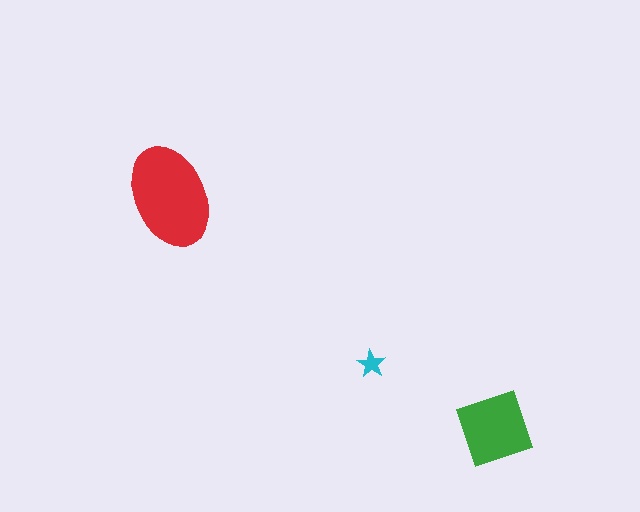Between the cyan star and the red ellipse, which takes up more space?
The red ellipse.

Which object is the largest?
The red ellipse.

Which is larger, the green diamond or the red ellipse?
The red ellipse.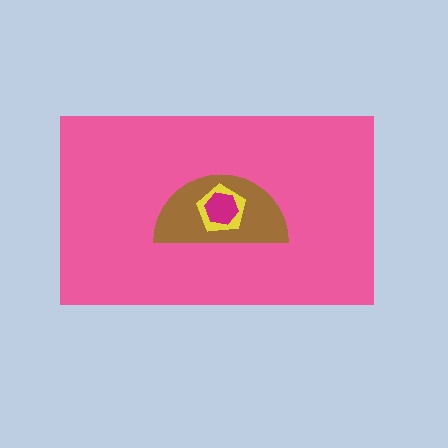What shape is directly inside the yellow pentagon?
The magenta hexagon.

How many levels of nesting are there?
4.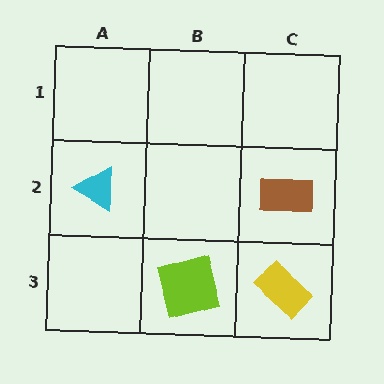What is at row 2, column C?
A brown rectangle.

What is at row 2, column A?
A cyan triangle.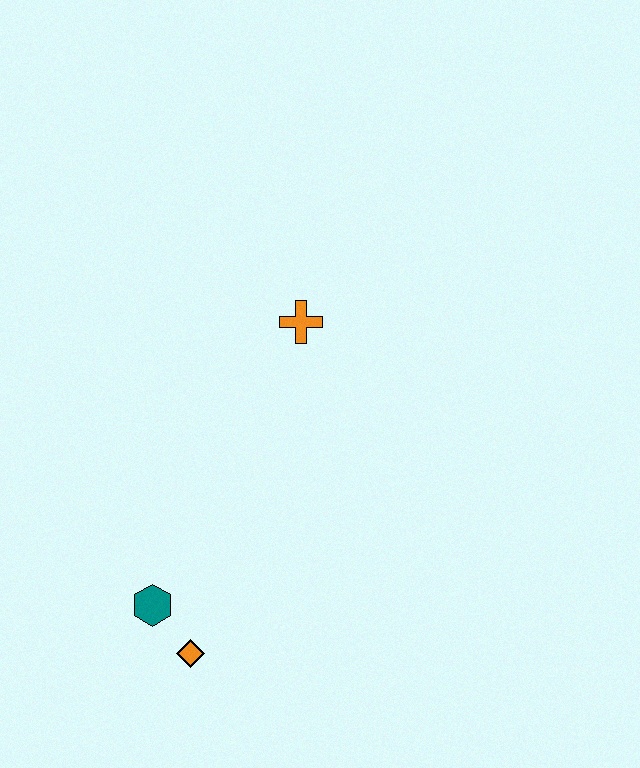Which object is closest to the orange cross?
The teal hexagon is closest to the orange cross.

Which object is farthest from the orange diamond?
The orange cross is farthest from the orange diamond.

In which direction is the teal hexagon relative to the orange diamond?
The teal hexagon is above the orange diamond.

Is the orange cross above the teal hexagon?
Yes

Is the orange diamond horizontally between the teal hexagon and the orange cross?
Yes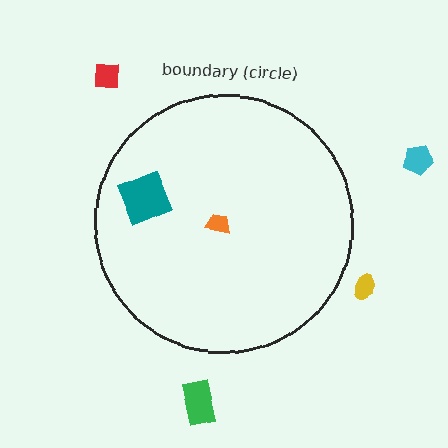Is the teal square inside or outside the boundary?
Inside.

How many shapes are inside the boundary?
2 inside, 4 outside.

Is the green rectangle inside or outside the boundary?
Outside.